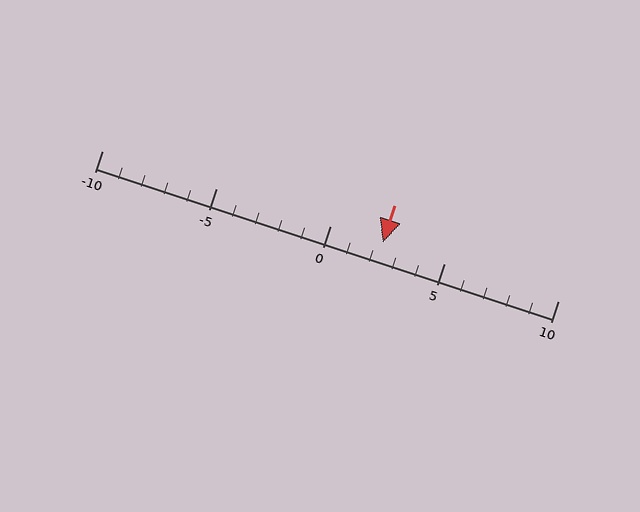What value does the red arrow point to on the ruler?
The red arrow points to approximately 2.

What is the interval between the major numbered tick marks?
The major tick marks are spaced 5 units apart.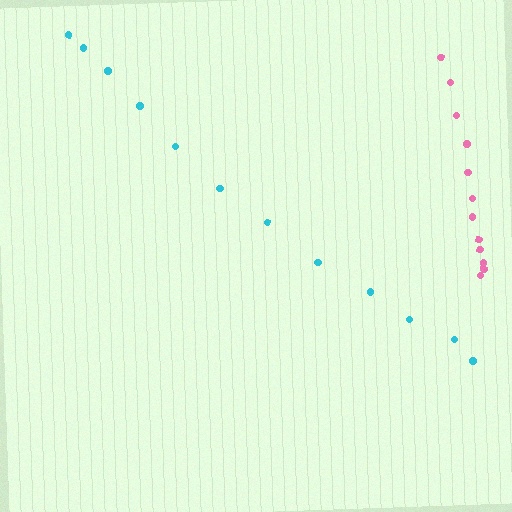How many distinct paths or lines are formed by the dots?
There are 2 distinct paths.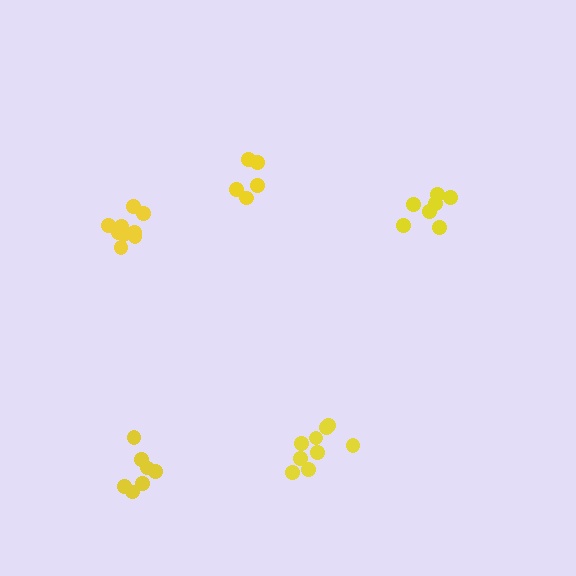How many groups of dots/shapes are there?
There are 5 groups.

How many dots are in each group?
Group 1: 9 dots, Group 2: 9 dots, Group 3: 7 dots, Group 4: 7 dots, Group 5: 5 dots (37 total).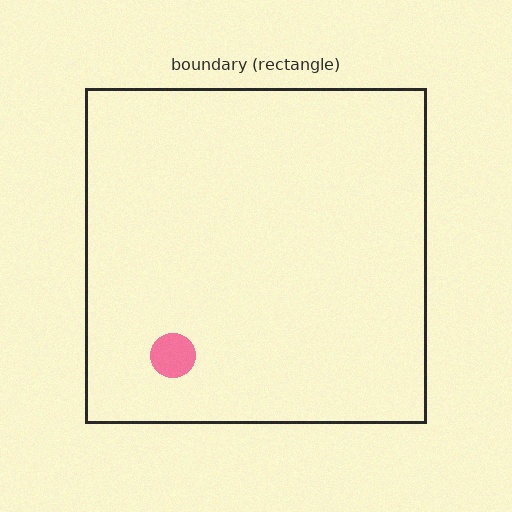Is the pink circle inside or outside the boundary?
Inside.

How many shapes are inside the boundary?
1 inside, 0 outside.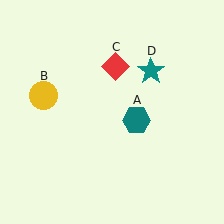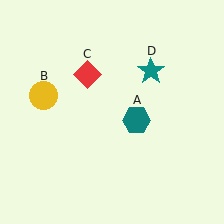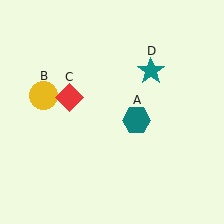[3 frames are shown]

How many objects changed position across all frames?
1 object changed position: red diamond (object C).